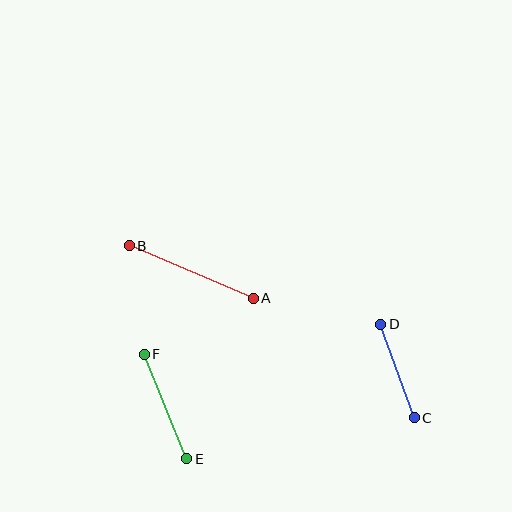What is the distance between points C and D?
The distance is approximately 99 pixels.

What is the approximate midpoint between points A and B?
The midpoint is at approximately (191, 272) pixels.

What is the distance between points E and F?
The distance is approximately 113 pixels.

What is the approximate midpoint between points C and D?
The midpoint is at approximately (397, 371) pixels.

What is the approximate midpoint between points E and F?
The midpoint is at approximately (166, 407) pixels.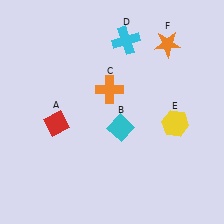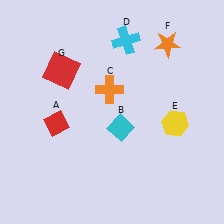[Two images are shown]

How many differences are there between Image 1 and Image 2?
There is 1 difference between the two images.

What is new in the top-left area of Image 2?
A red square (G) was added in the top-left area of Image 2.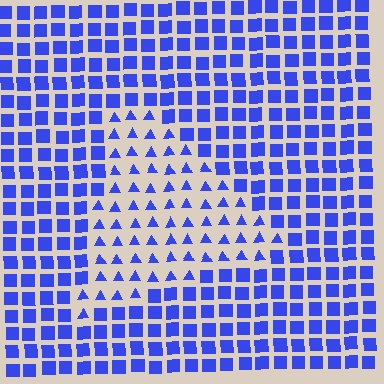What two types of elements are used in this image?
The image uses triangles inside the triangle region and squares outside it.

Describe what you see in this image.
The image is filled with small blue elements arranged in a uniform grid. A triangle-shaped region contains triangles, while the surrounding area contains squares. The boundary is defined purely by the change in element shape.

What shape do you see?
I see a triangle.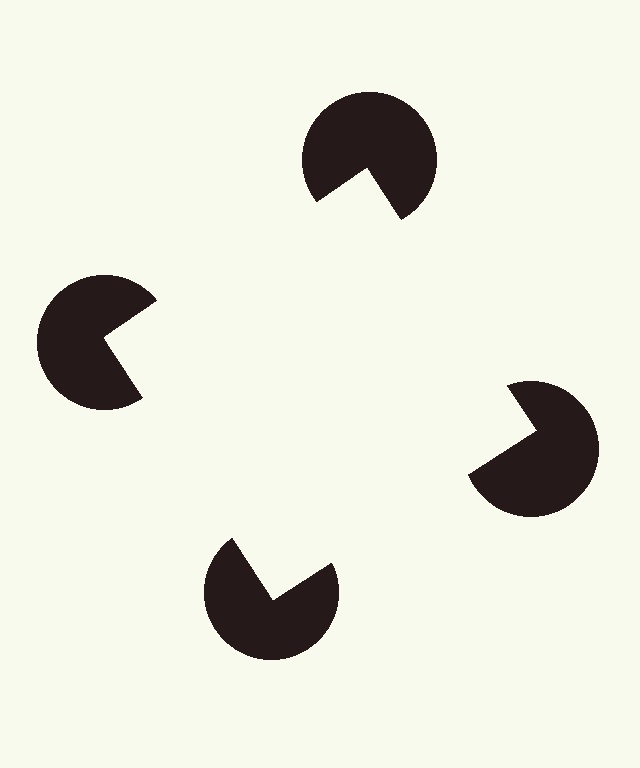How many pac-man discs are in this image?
There are 4 — one at each vertex of the illusory square.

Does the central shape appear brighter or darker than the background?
It typically appears slightly brighter than the background, even though no actual brightness change is drawn.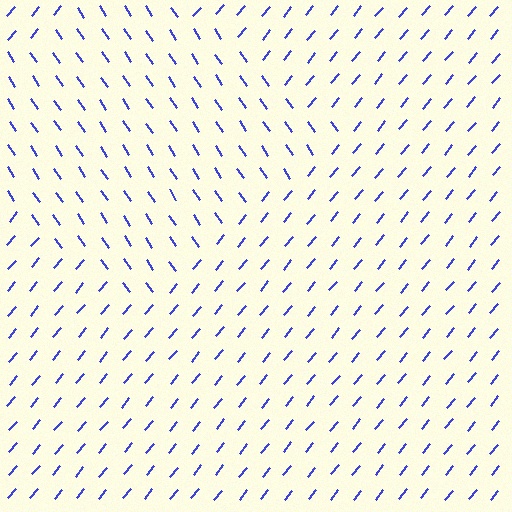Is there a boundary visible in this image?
Yes, there is a texture boundary formed by a change in line orientation.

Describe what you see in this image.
The image is filled with small blue line segments. A diamond region in the image has lines oriented differently from the surrounding lines, creating a visible texture boundary.